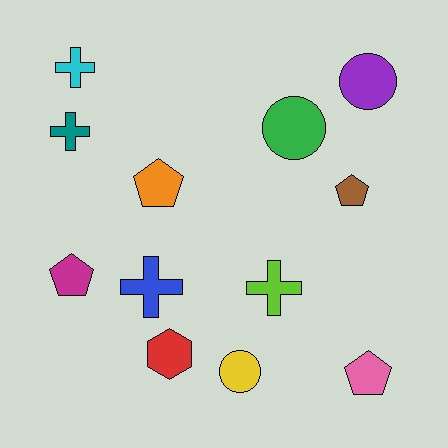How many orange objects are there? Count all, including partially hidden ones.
There is 1 orange object.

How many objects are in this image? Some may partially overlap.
There are 12 objects.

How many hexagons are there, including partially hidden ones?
There is 1 hexagon.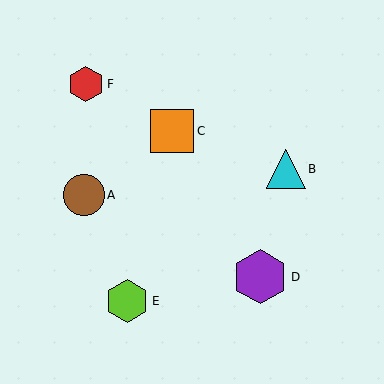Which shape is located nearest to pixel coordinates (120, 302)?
The lime hexagon (labeled E) at (127, 301) is nearest to that location.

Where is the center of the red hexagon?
The center of the red hexagon is at (86, 84).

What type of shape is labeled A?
Shape A is a brown circle.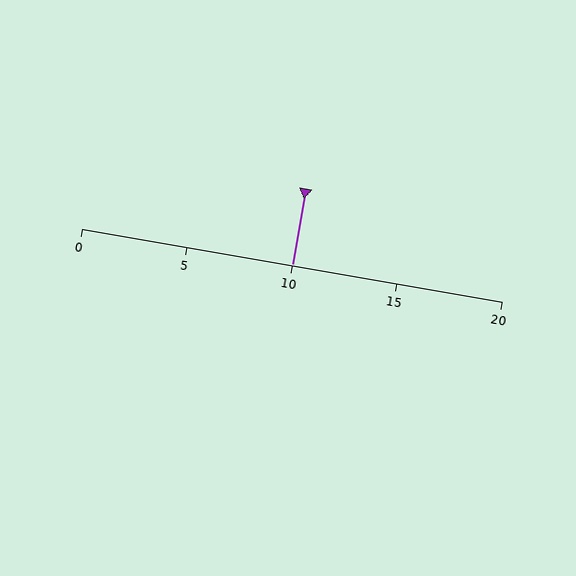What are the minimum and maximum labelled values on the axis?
The axis runs from 0 to 20.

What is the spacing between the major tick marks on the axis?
The major ticks are spaced 5 apart.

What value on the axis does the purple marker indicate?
The marker indicates approximately 10.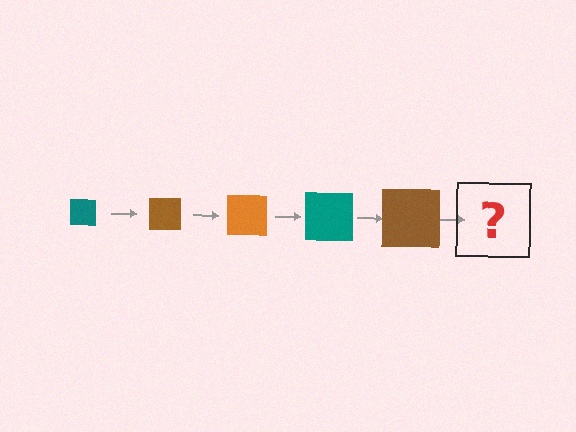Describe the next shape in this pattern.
It should be an orange square, larger than the previous one.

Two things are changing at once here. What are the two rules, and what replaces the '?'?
The two rules are that the square grows larger each step and the color cycles through teal, brown, and orange. The '?' should be an orange square, larger than the previous one.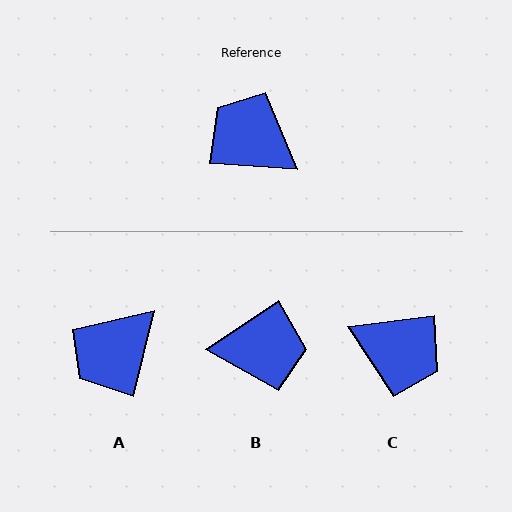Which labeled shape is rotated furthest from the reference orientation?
C, about 168 degrees away.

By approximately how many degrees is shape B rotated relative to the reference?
Approximately 142 degrees clockwise.